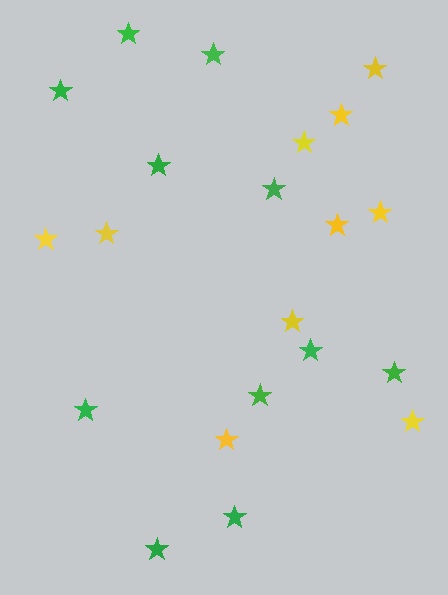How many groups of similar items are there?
There are 2 groups: one group of yellow stars (10) and one group of green stars (11).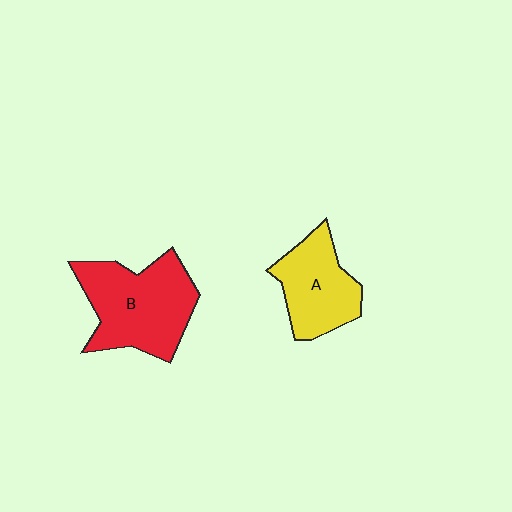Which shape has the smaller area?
Shape A (yellow).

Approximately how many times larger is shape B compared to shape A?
Approximately 1.4 times.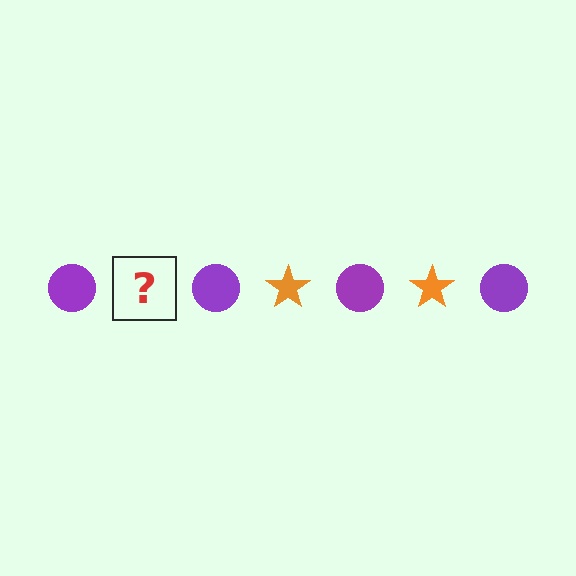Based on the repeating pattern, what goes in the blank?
The blank should be an orange star.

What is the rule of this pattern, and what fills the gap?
The rule is that the pattern alternates between purple circle and orange star. The gap should be filled with an orange star.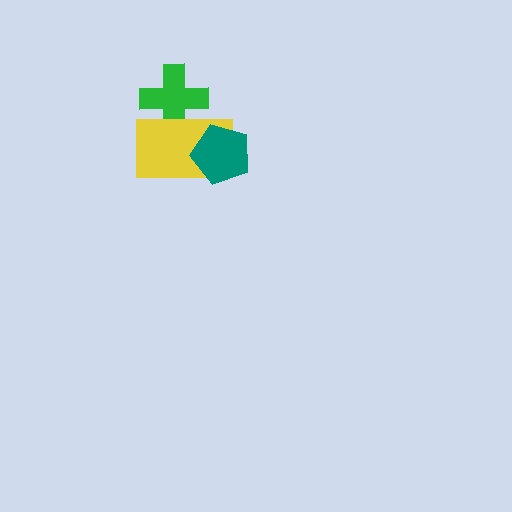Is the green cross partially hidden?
Yes, it is partially covered by another shape.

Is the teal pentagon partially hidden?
No, no other shape covers it.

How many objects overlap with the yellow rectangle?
2 objects overlap with the yellow rectangle.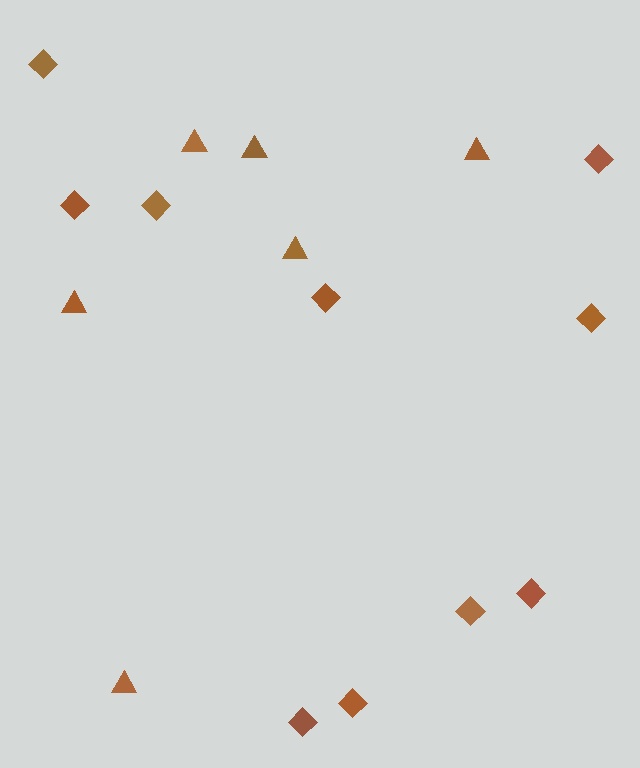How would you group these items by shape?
There are 2 groups: one group of diamonds (10) and one group of triangles (6).